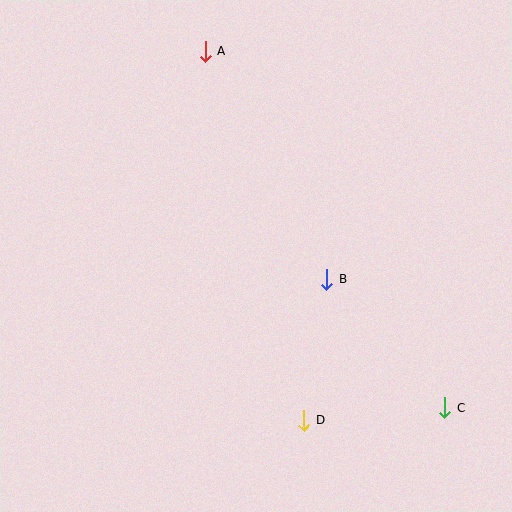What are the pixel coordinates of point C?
Point C is at (445, 408).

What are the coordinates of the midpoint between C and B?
The midpoint between C and B is at (386, 344).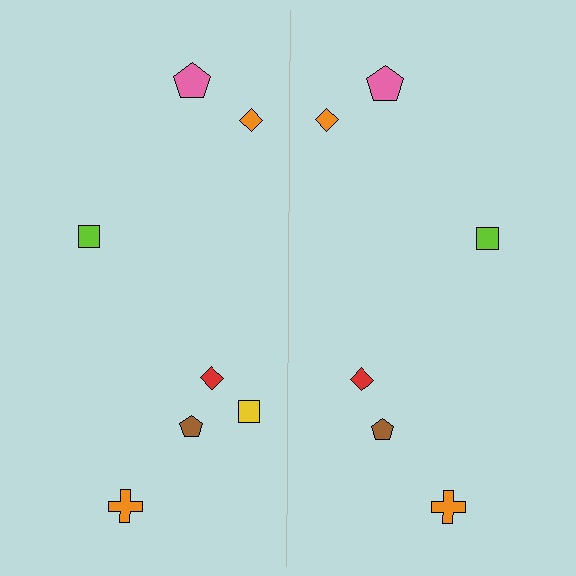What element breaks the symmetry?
A yellow square is missing from the right side.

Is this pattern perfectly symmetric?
No, the pattern is not perfectly symmetric. A yellow square is missing from the right side.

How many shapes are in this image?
There are 13 shapes in this image.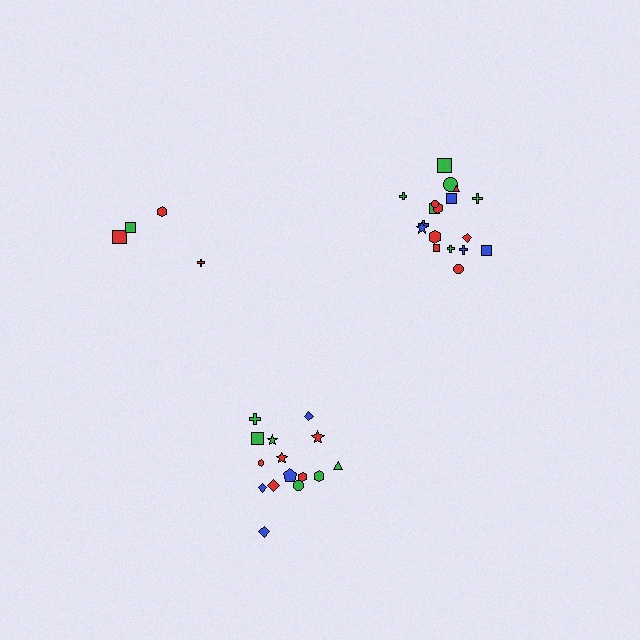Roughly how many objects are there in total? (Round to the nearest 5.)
Roughly 35 objects in total.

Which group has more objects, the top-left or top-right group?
The top-right group.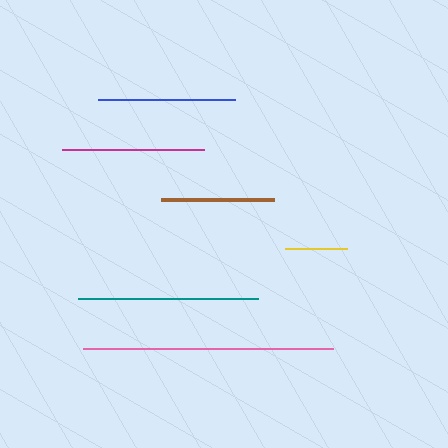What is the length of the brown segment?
The brown segment is approximately 113 pixels long.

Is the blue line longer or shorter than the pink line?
The pink line is longer than the blue line.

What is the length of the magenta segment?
The magenta segment is approximately 142 pixels long.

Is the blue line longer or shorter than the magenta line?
The magenta line is longer than the blue line.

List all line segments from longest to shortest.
From longest to shortest: pink, teal, magenta, blue, brown, yellow.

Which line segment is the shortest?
The yellow line is the shortest at approximately 62 pixels.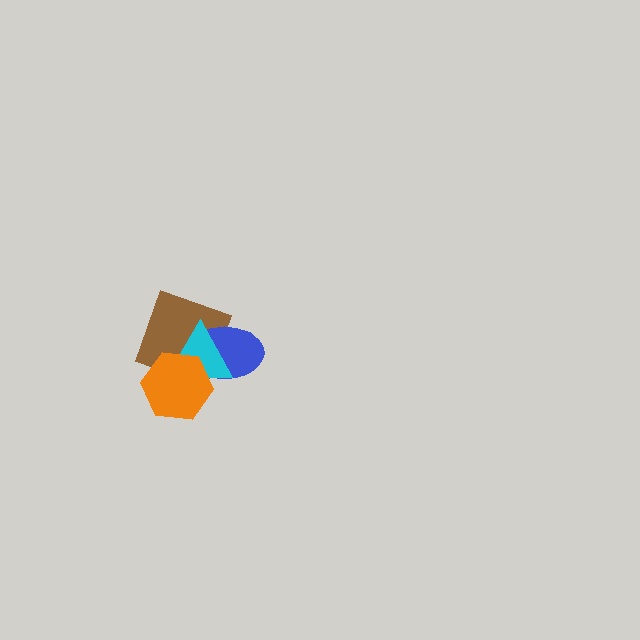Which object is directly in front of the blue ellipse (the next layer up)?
The cyan triangle is directly in front of the blue ellipse.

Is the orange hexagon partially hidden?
No, no other shape covers it.